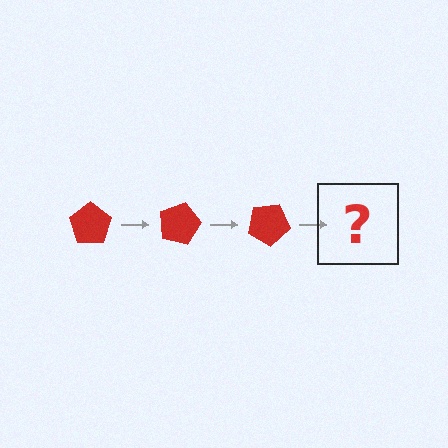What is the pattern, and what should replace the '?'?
The pattern is that the pentagon rotates 15 degrees each step. The '?' should be a red pentagon rotated 45 degrees.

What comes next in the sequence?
The next element should be a red pentagon rotated 45 degrees.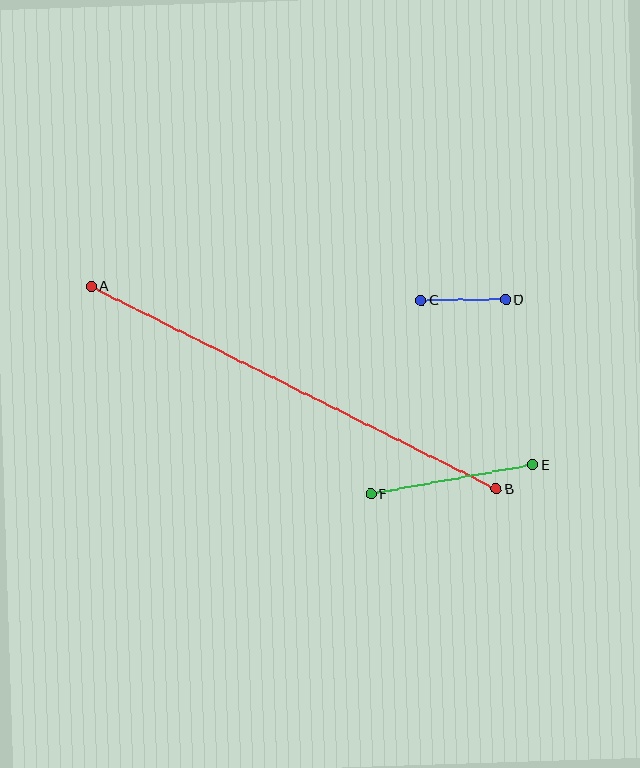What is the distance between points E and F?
The distance is approximately 164 pixels.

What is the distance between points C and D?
The distance is approximately 85 pixels.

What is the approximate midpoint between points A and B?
The midpoint is at approximately (294, 388) pixels.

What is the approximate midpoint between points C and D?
The midpoint is at approximately (463, 300) pixels.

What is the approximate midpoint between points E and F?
The midpoint is at approximately (452, 480) pixels.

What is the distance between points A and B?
The distance is approximately 453 pixels.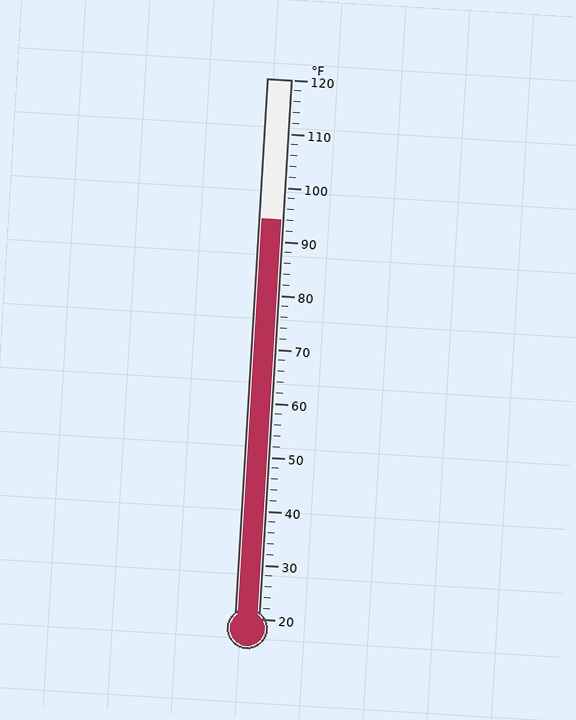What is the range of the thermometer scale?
The thermometer scale ranges from 20°F to 120°F.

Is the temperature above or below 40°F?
The temperature is above 40°F.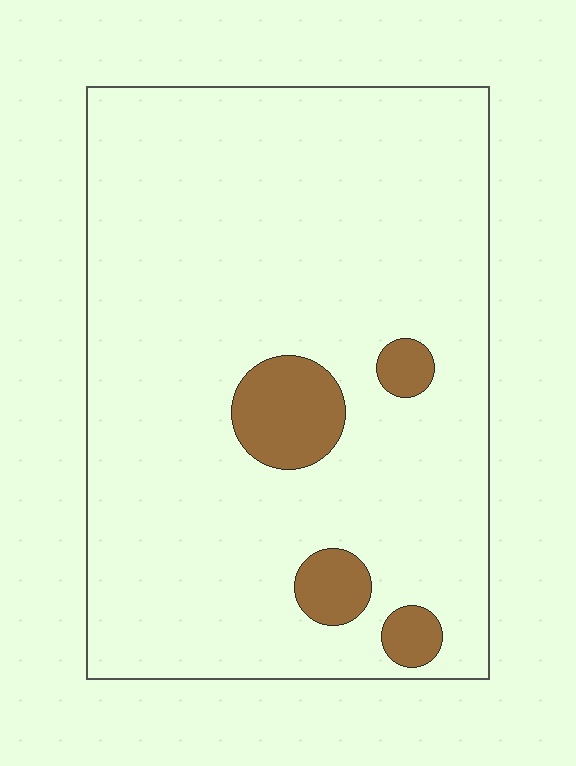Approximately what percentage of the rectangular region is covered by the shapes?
Approximately 10%.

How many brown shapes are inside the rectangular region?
4.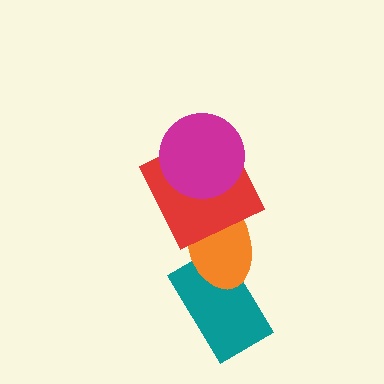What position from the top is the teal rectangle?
The teal rectangle is 4th from the top.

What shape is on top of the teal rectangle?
The orange ellipse is on top of the teal rectangle.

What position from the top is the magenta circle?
The magenta circle is 1st from the top.